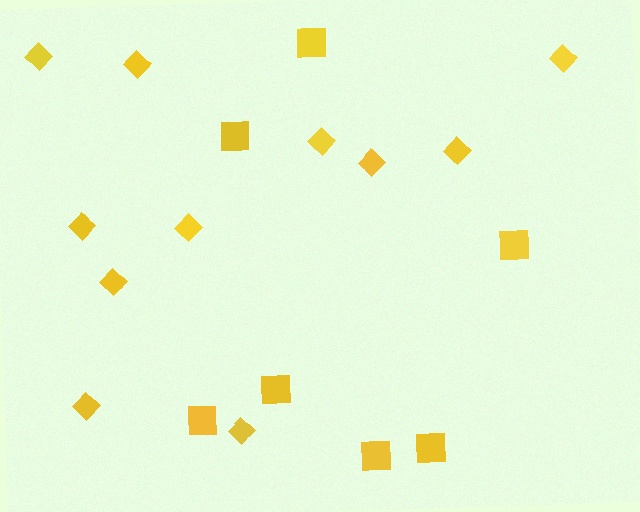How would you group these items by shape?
There are 2 groups: one group of squares (7) and one group of diamonds (11).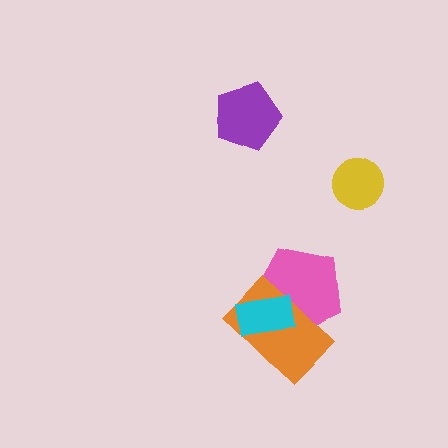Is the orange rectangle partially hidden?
Yes, it is partially covered by another shape.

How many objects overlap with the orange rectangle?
2 objects overlap with the orange rectangle.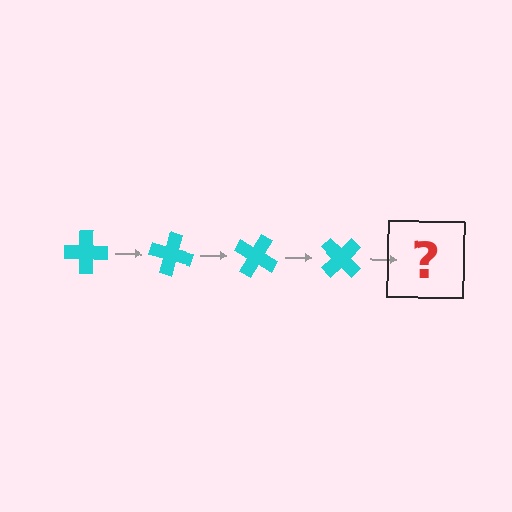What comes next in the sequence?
The next element should be a cyan cross rotated 60 degrees.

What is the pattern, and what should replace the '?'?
The pattern is that the cross rotates 15 degrees each step. The '?' should be a cyan cross rotated 60 degrees.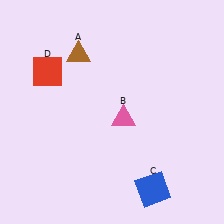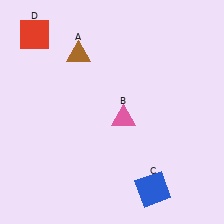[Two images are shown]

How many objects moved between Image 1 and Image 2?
1 object moved between the two images.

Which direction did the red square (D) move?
The red square (D) moved up.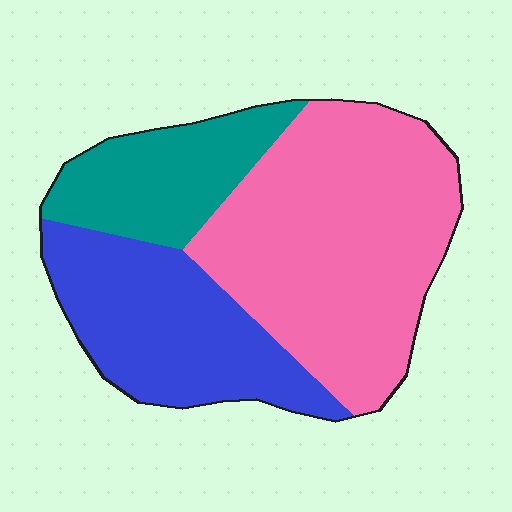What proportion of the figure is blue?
Blue takes up between a sixth and a third of the figure.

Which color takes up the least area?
Teal, at roughly 20%.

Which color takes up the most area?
Pink, at roughly 50%.